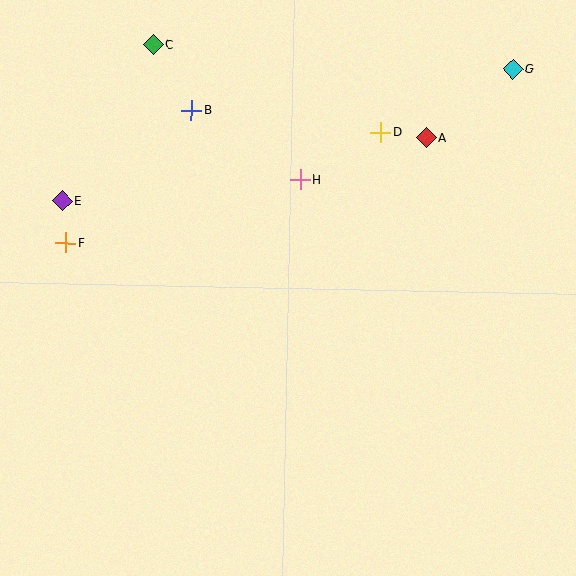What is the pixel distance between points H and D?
The distance between H and D is 94 pixels.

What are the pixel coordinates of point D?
Point D is at (381, 132).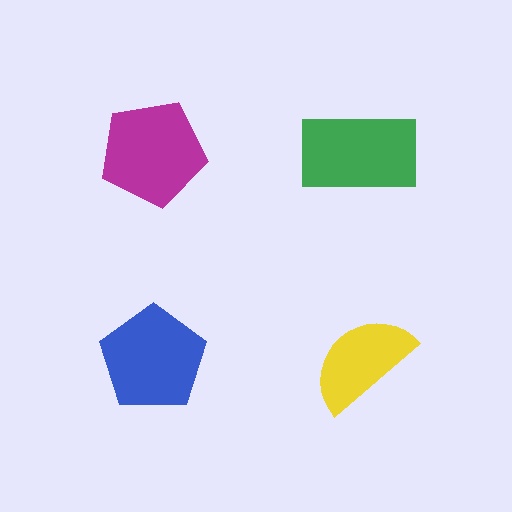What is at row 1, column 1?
A magenta pentagon.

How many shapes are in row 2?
2 shapes.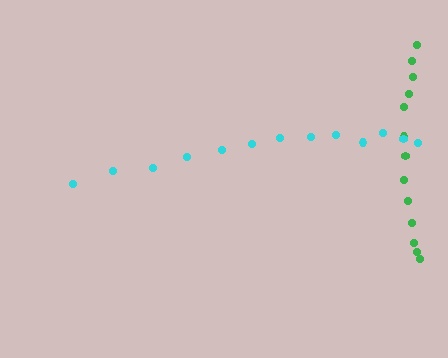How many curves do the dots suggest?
There are 2 distinct paths.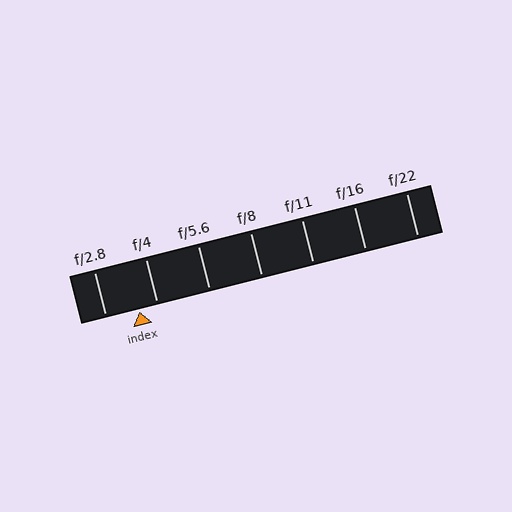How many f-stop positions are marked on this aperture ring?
There are 7 f-stop positions marked.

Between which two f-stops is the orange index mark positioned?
The index mark is between f/2.8 and f/4.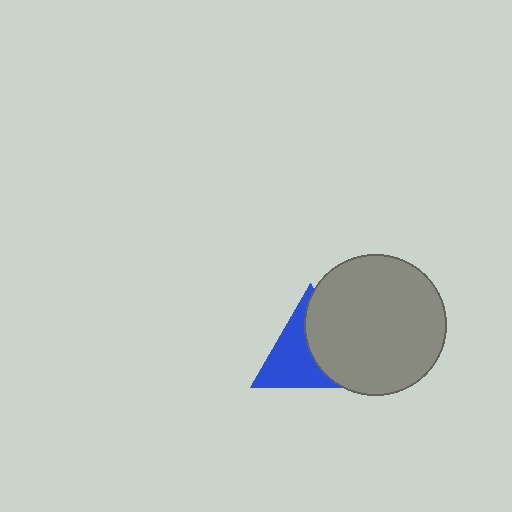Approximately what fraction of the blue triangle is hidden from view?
Roughly 47% of the blue triangle is hidden behind the gray circle.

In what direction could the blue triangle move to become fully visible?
The blue triangle could move left. That would shift it out from behind the gray circle entirely.